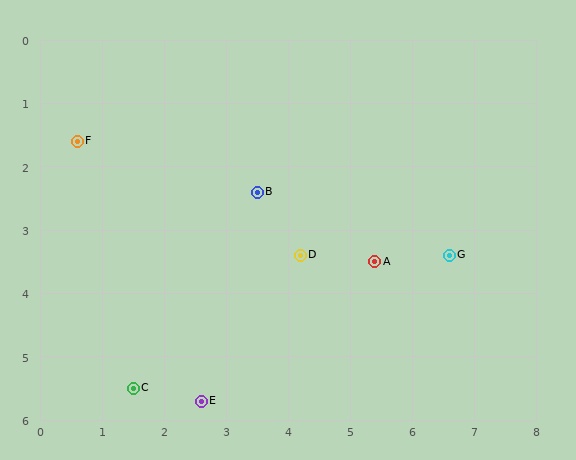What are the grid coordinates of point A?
Point A is at approximately (5.4, 3.5).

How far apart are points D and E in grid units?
Points D and E are about 2.8 grid units apart.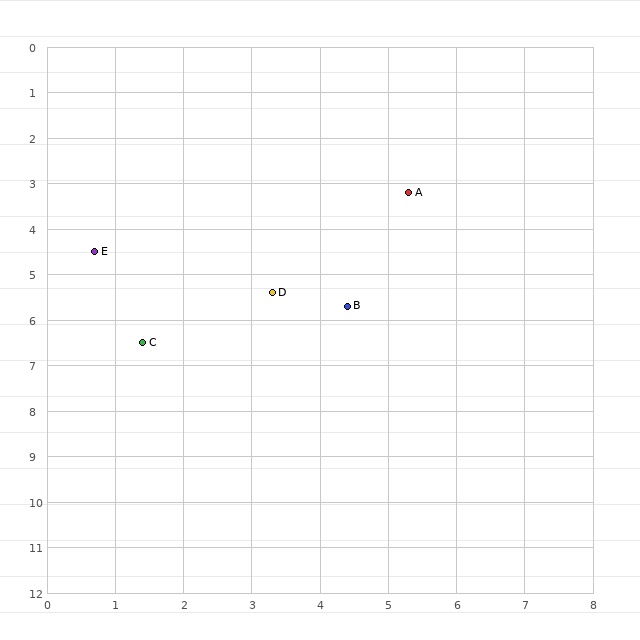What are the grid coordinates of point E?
Point E is at approximately (0.7, 4.5).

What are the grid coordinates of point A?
Point A is at approximately (5.3, 3.2).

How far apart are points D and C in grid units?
Points D and C are about 2.2 grid units apart.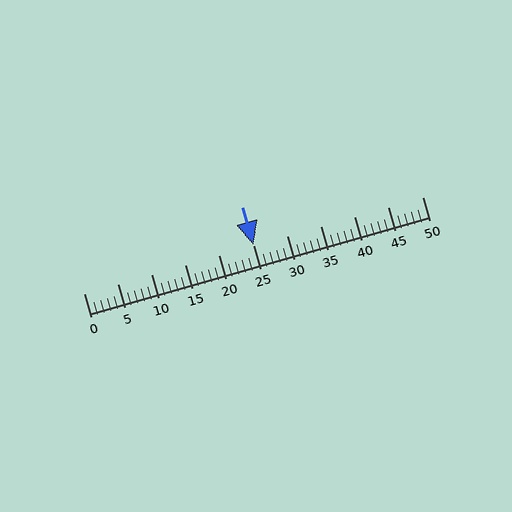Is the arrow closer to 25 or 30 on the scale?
The arrow is closer to 25.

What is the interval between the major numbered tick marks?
The major tick marks are spaced 5 units apart.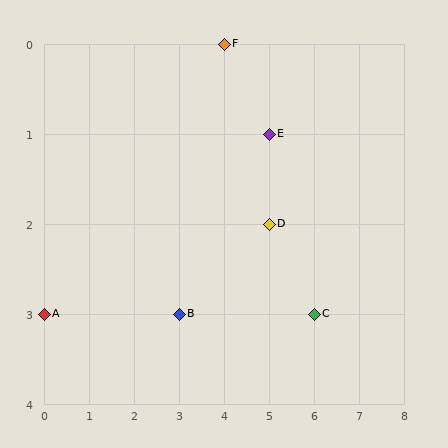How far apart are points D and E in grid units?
Points D and E are 1 row apart.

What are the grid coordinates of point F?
Point F is at grid coordinates (4, 0).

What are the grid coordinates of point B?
Point B is at grid coordinates (3, 3).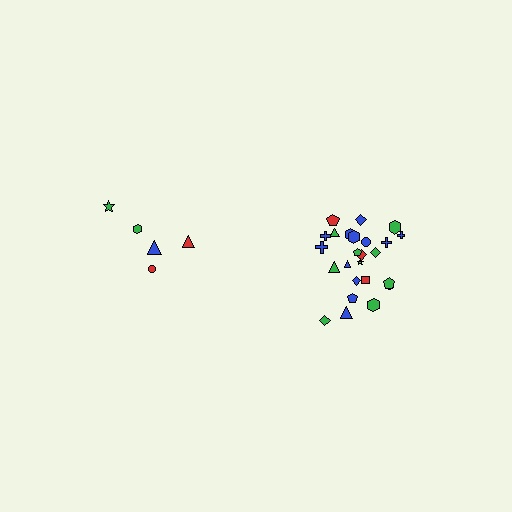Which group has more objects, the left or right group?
The right group.